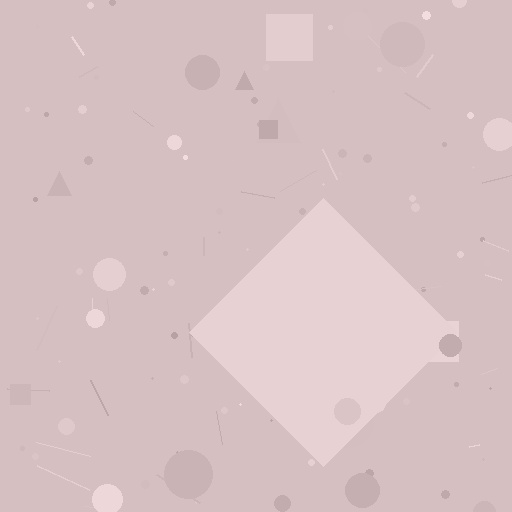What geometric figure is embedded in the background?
A diamond is embedded in the background.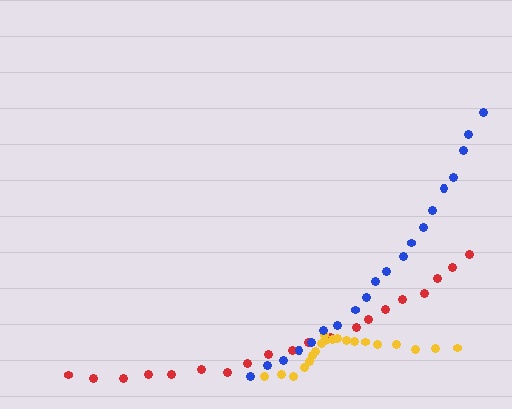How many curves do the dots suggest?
There are 3 distinct paths.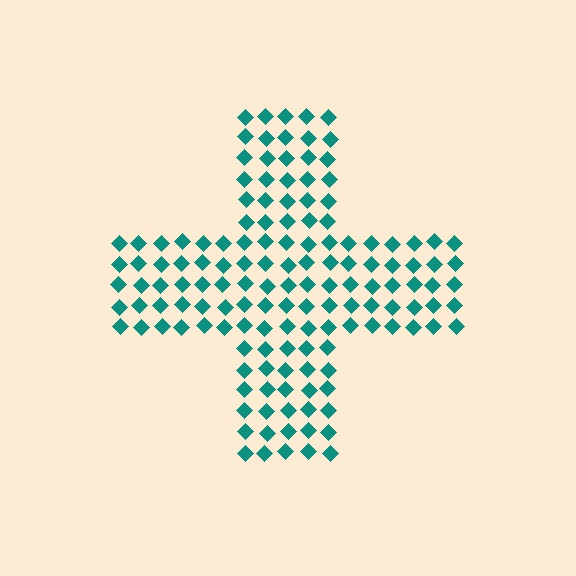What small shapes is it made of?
It is made of small diamonds.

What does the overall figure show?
The overall figure shows a cross.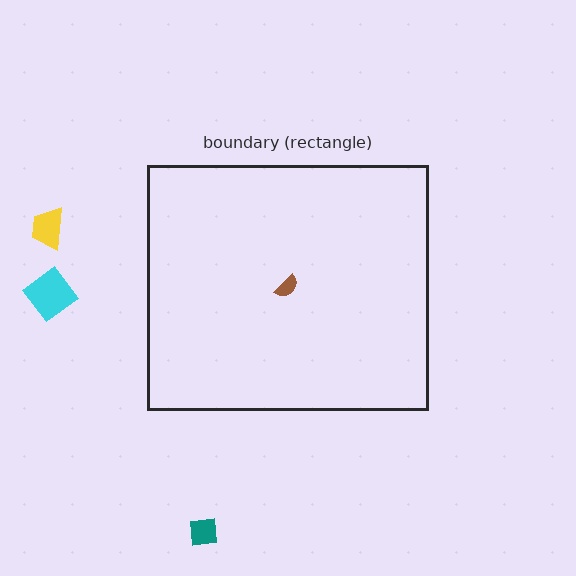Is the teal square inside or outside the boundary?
Outside.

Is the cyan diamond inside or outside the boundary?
Outside.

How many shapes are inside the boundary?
1 inside, 3 outside.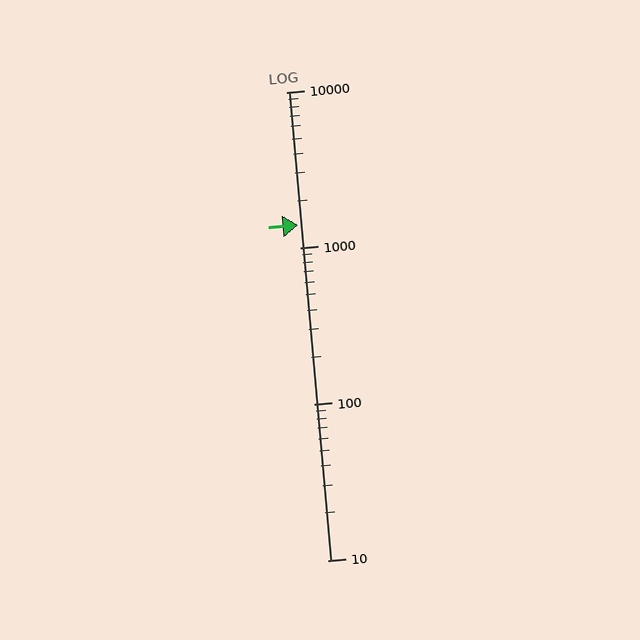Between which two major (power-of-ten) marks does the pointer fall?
The pointer is between 1000 and 10000.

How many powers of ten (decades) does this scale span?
The scale spans 3 decades, from 10 to 10000.